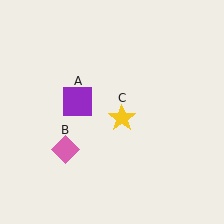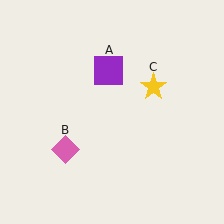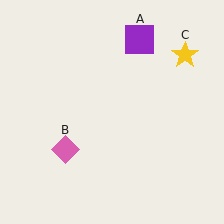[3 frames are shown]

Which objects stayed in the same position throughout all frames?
Pink diamond (object B) remained stationary.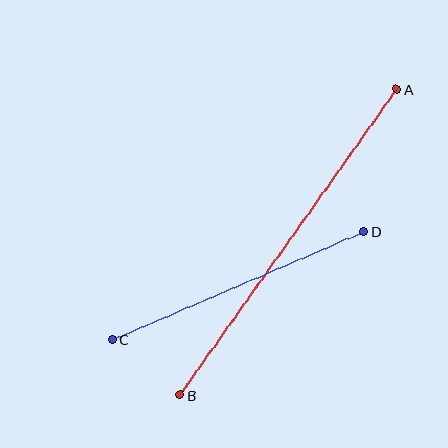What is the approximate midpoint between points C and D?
The midpoint is at approximately (238, 286) pixels.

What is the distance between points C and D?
The distance is approximately 274 pixels.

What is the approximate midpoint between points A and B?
The midpoint is at approximately (289, 242) pixels.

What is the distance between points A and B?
The distance is approximately 375 pixels.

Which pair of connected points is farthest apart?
Points A and B are farthest apart.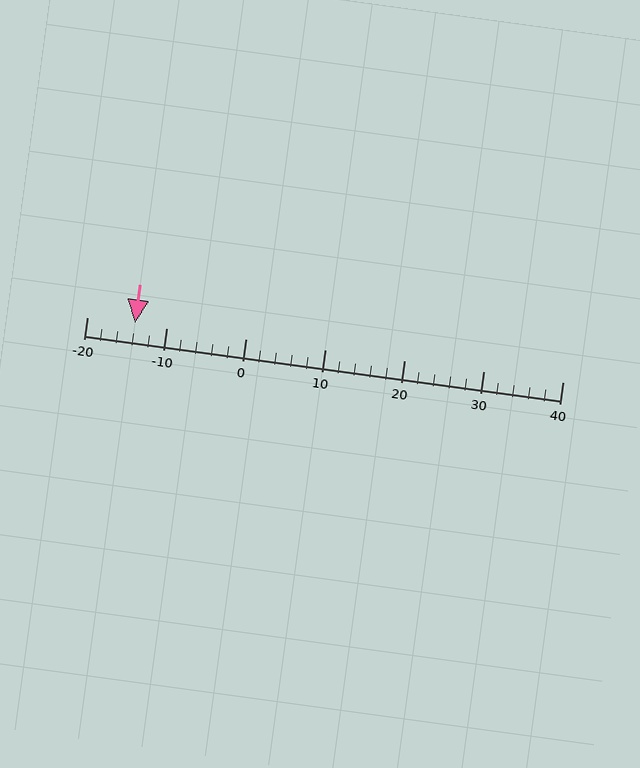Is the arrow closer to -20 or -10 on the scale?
The arrow is closer to -10.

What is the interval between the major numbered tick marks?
The major tick marks are spaced 10 units apart.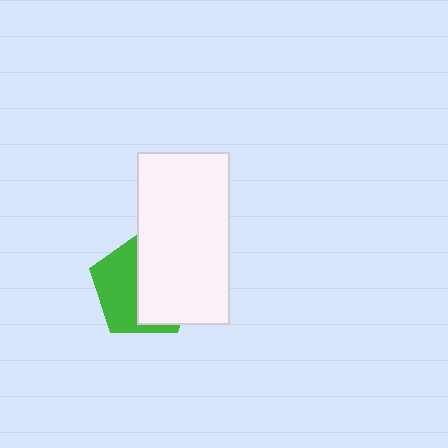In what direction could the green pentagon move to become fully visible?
The green pentagon could move left. That would shift it out from behind the white rectangle entirely.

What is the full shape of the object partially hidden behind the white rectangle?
The partially hidden object is a green pentagon.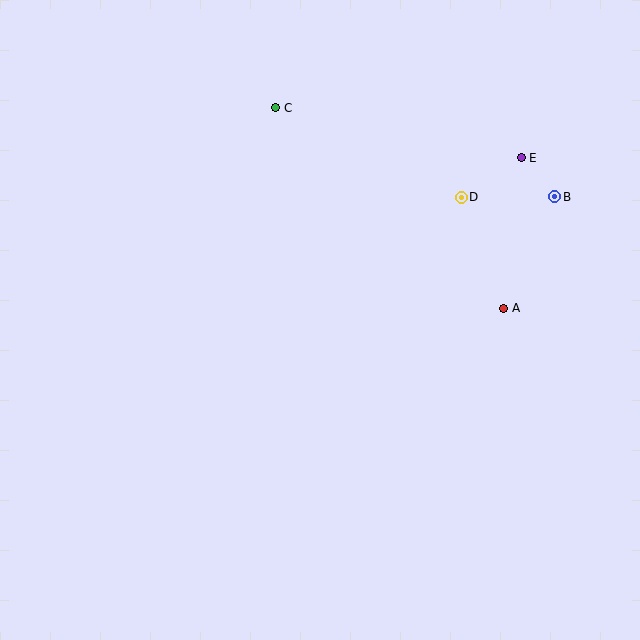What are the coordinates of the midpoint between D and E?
The midpoint between D and E is at (491, 178).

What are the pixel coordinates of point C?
Point C is at (276, 108).